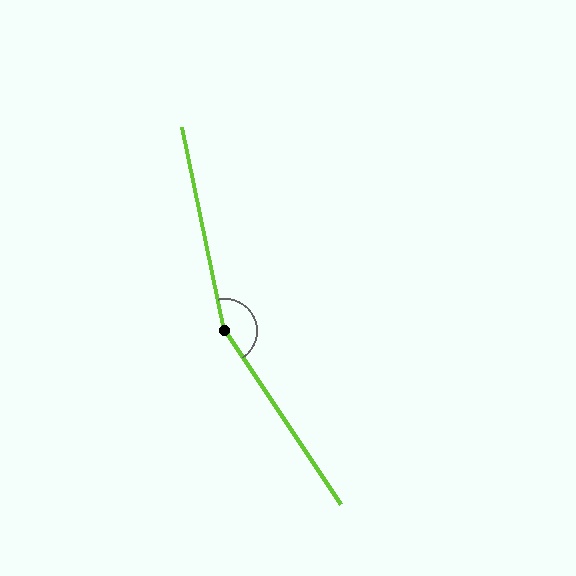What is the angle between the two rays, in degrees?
Approximately 158 degrees.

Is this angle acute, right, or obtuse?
It is obtuse.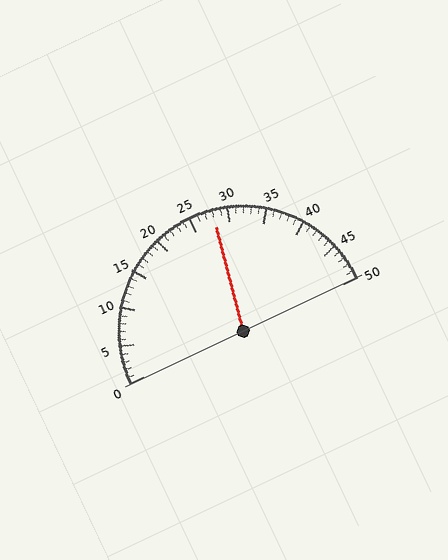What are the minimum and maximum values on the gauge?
The gauge ranges from 0 to 50.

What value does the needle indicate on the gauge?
The needle indicates approximately 28.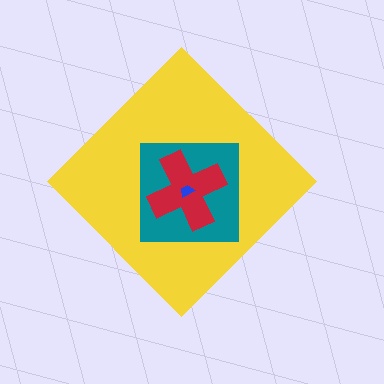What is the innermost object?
The blue trapezoid.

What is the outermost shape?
The yellow diamond.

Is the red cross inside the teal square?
Yes.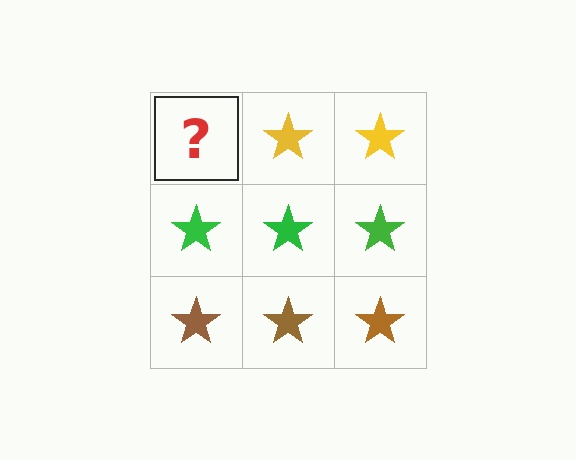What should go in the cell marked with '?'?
The missing cell should contain a yellow star.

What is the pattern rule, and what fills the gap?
The rule is that each row has a consistent color. The gap should be filled with a yellow star.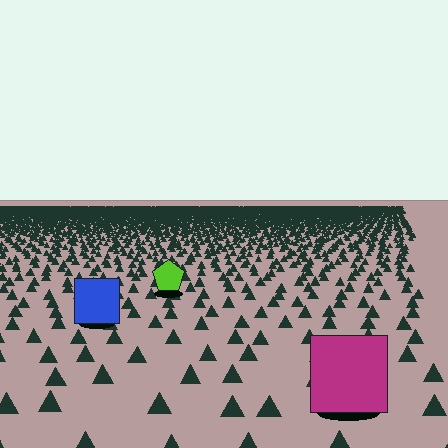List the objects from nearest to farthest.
From nearest to farthest: the magenta square, the blue square, the lime pentagon.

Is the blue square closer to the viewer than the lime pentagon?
Yes. The blue square is closer — you can tell from the texture gradient: the ground texture is coarser near it.